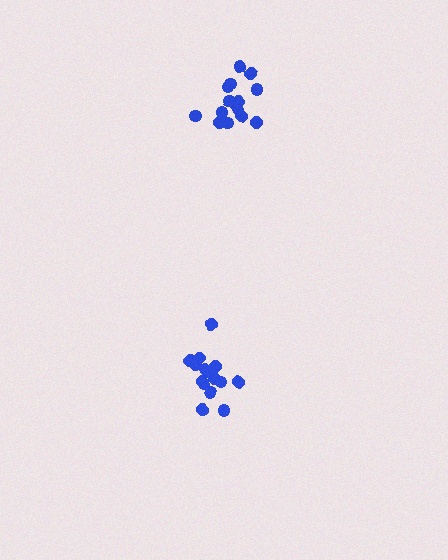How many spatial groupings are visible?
There are 2 spatial groupings.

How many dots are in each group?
Group 1: 15 dots, Group 2: 15 dots (30 total).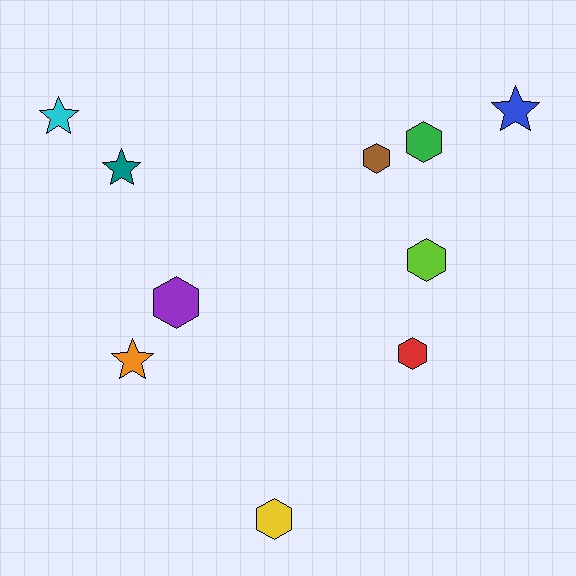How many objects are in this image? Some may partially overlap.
There are 10 objects.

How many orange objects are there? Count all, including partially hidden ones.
There is 1 orange object.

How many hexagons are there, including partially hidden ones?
There are 6 hexagons.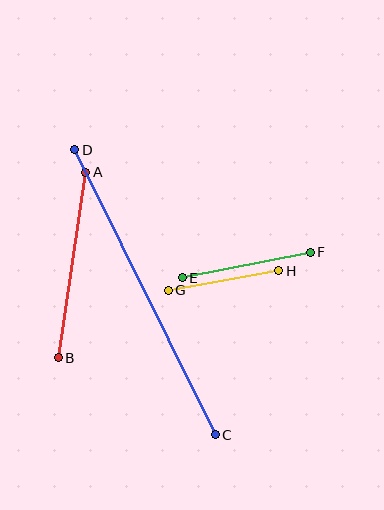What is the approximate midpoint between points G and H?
The midpoint is at approximately (223, 281) pixels.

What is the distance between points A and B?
The distance is approximately 188 pixels.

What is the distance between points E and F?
The distance is approximately 131 pixels.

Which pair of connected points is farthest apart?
Points C and D are farthest apart.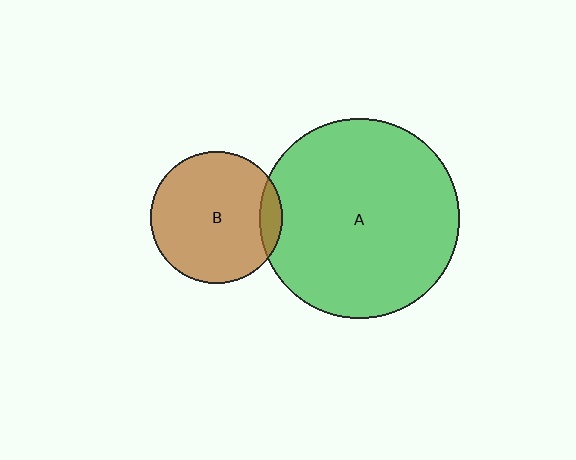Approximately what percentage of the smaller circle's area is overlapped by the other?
Approximately 10%.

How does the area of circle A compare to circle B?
Approximately 2.3 times.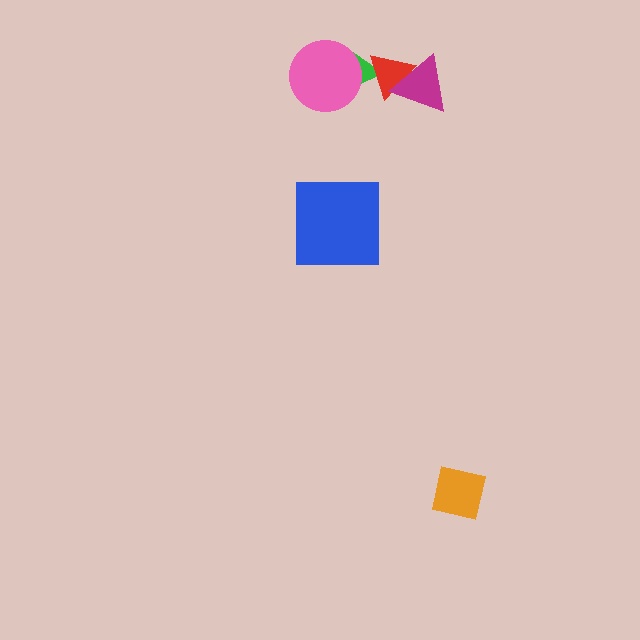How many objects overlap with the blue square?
0 objects overlap with the blue square.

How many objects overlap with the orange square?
0 objects overlap with the orange square.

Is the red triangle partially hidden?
Yes, it is partially covered by another shape.